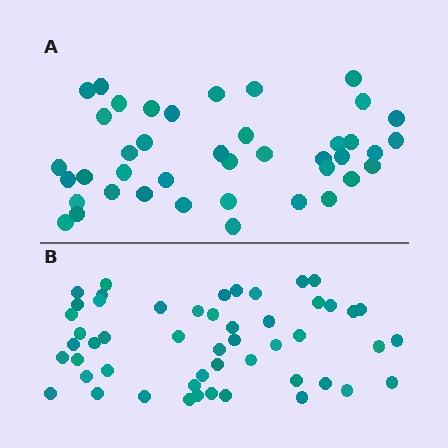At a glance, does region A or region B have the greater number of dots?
Region B (the bottom region) has more dots.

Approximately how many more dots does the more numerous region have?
Region B has roughly 10 or so more dots than region A.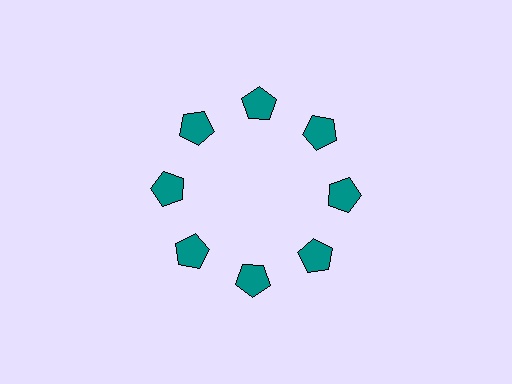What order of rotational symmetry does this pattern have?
This pattern has 8-fold rotational symmetry.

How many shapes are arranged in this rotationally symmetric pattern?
There are 8 shapes, arranged in 8 groups of 1.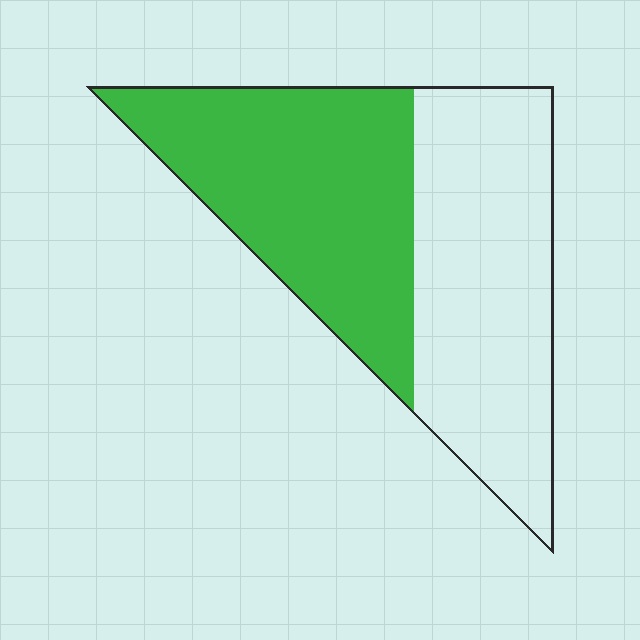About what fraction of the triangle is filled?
About one half (1/2).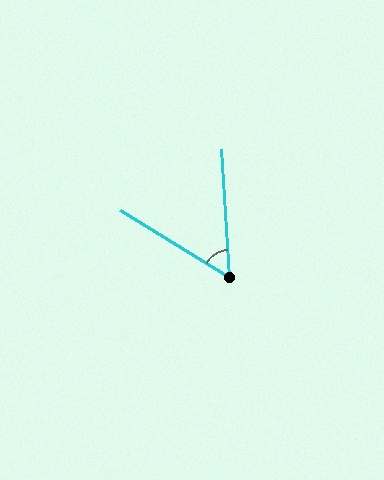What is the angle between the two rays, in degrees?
Approximately 55 degrees.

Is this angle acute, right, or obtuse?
It is acute.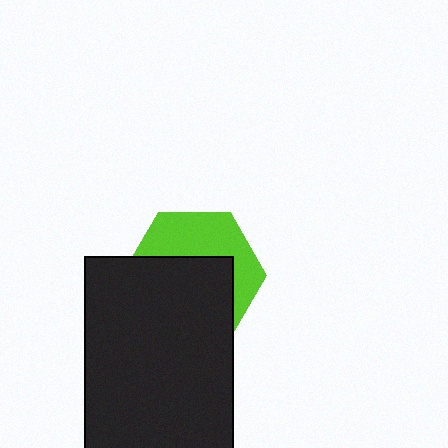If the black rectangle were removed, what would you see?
You would see the complete lime hexagon.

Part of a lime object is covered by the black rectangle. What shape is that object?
It is a hexagon.